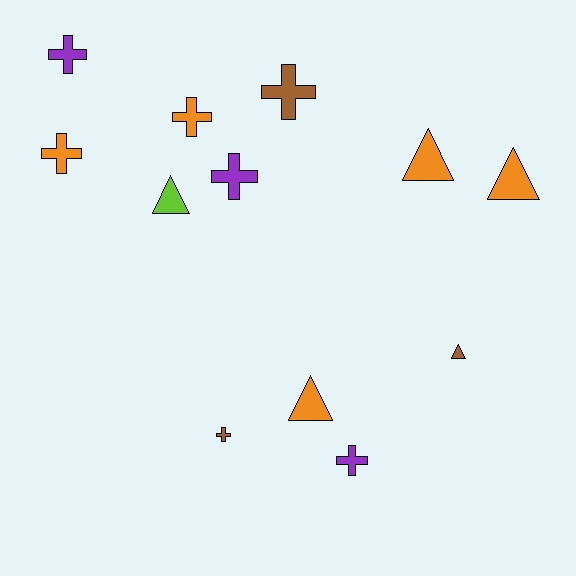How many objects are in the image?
There are 12 objects.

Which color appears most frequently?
Orange, with 5 objects.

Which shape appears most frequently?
Cross, with 7 objects.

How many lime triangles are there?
There is 1 lime triangle.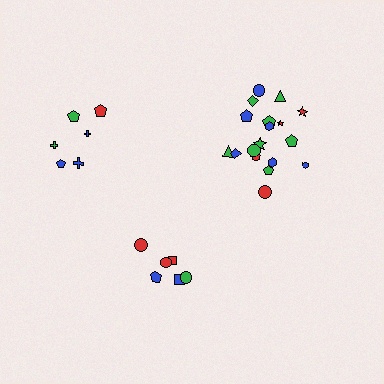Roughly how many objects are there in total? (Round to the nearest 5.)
Roughly 30 objects in total.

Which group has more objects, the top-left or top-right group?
The top-right group.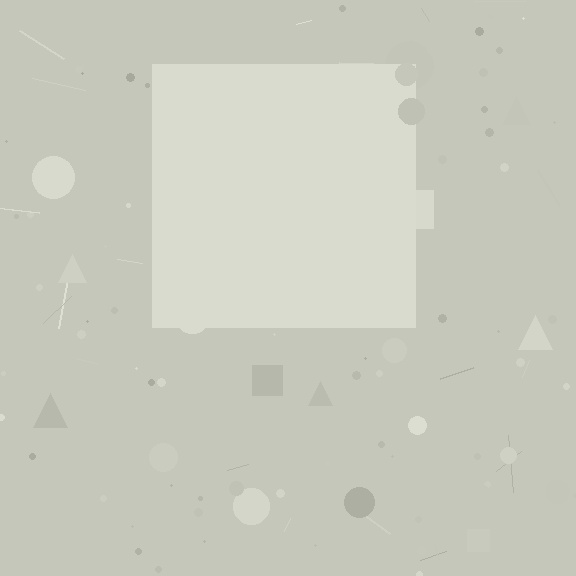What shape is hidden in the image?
A square is hidden in the image.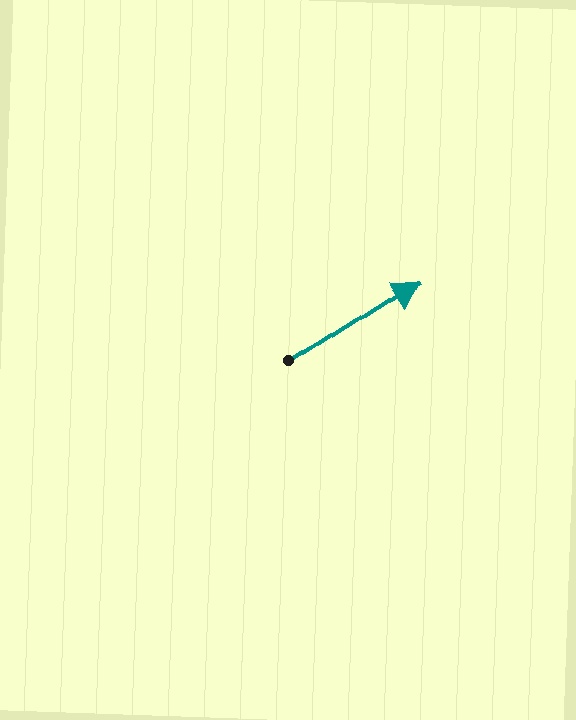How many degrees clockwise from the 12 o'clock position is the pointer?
Approximately 58 degrees.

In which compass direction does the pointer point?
Northeast.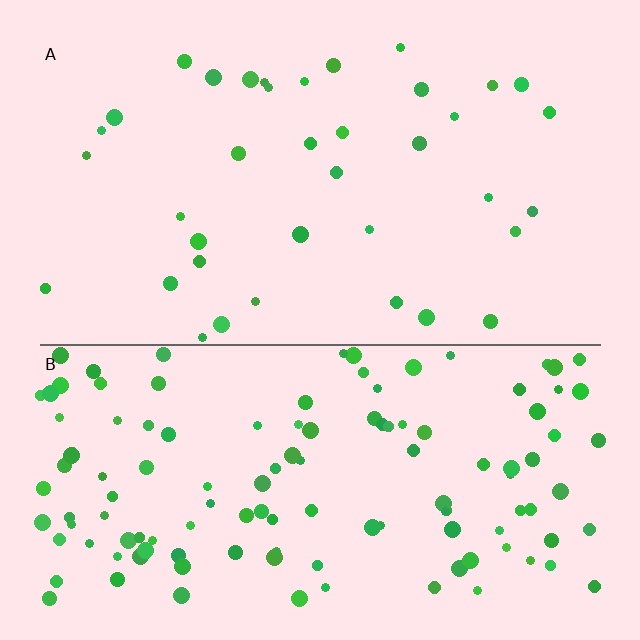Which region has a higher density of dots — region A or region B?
B (the bottom).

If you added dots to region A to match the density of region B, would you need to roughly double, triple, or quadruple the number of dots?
Approximately triple.